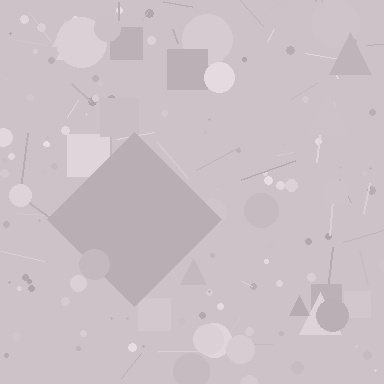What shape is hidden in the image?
A diamond is hidden in the image.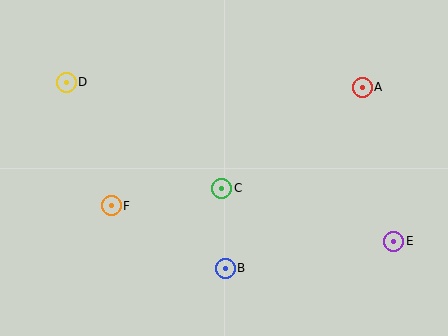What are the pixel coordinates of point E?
Point E is at (394, 241).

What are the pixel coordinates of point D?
Point D is at (66, 82).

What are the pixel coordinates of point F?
Point F is at (111, 206).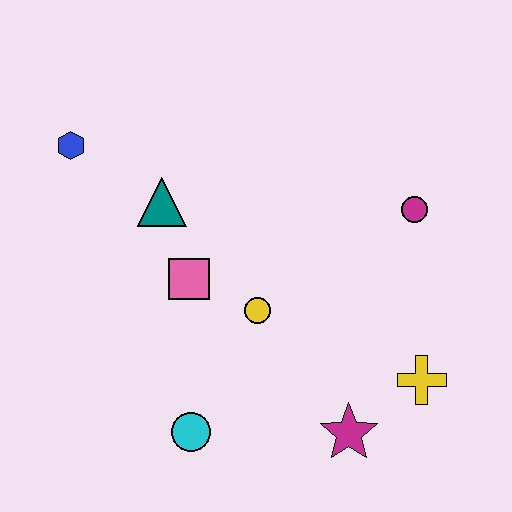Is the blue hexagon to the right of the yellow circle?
No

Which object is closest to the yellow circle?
The pink square is closest to the yellow circle.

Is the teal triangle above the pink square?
Yes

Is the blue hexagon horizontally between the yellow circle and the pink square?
No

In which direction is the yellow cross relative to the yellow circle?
The yellow cross is to the right of the yellow circle.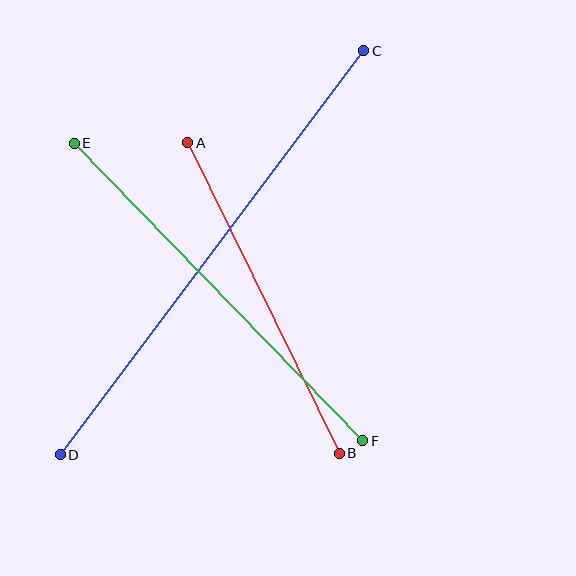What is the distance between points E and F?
The distance is approximately 415 pixels.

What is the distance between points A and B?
The distance is approximately 345 pixels.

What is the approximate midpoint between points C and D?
The midpoint is at approximately (212, 253) pixels.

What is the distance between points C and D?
The distance is approximately 505 pixels.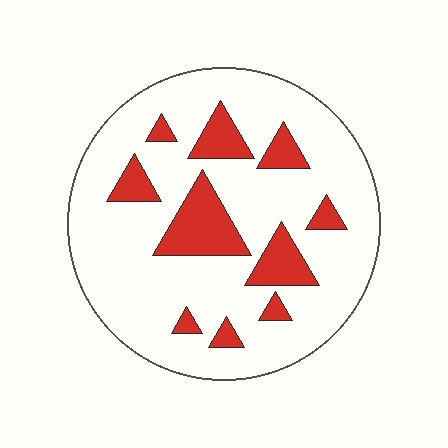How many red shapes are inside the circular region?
10.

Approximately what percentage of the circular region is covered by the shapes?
Approximately 20%.